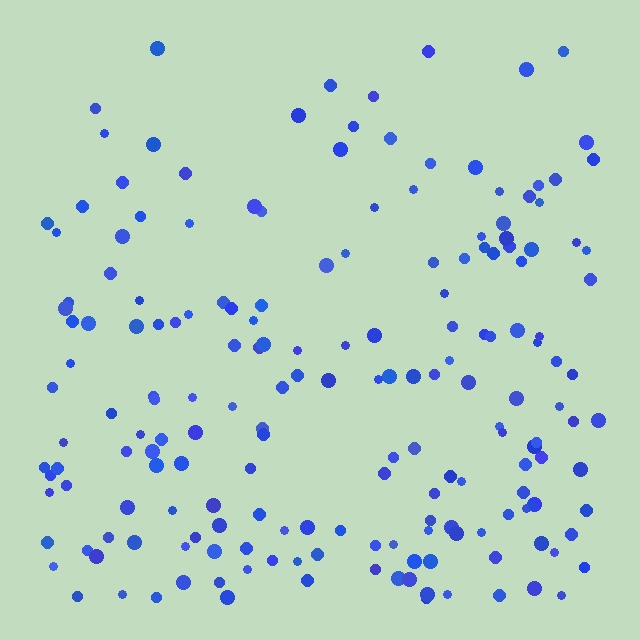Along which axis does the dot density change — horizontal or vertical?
Vertical.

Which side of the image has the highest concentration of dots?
The bottom.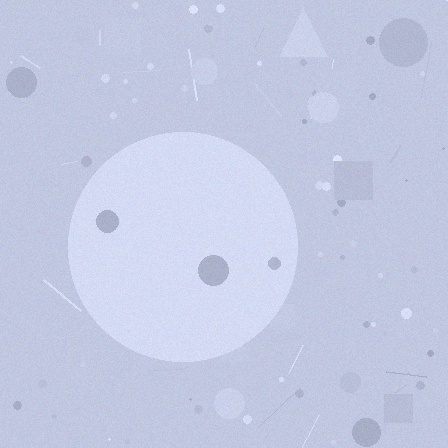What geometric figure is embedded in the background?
A circle is embedded in the background.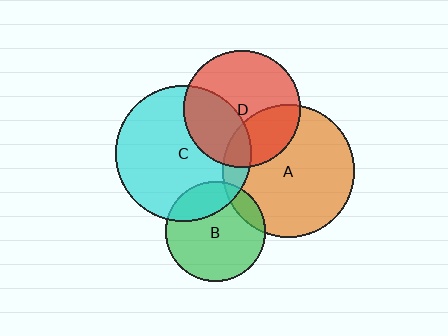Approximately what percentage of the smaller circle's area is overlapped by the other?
Approximately 15%.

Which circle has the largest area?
Circle C (cyan).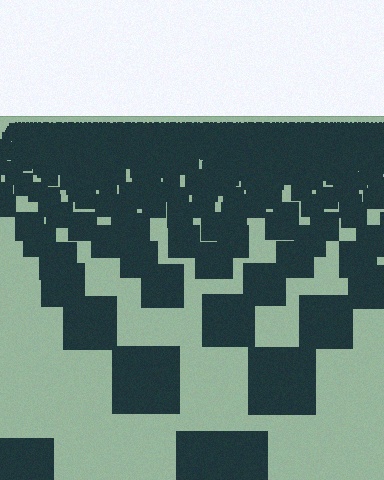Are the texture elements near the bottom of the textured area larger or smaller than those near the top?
Larger. Near the bottom, elements are closer to the viewer and appear at a bigger on-screen size.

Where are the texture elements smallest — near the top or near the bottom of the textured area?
Near the top.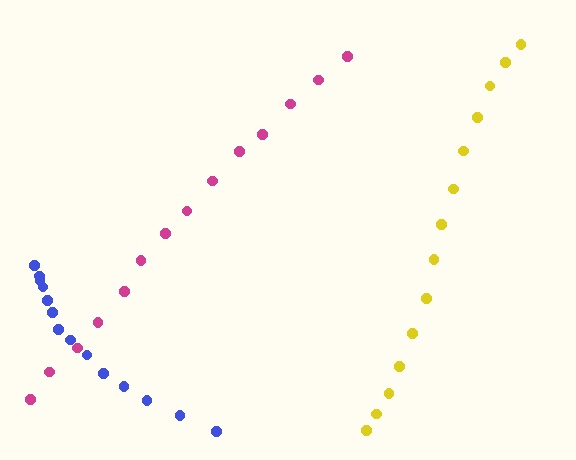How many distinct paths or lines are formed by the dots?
There are 3 distinct paths.